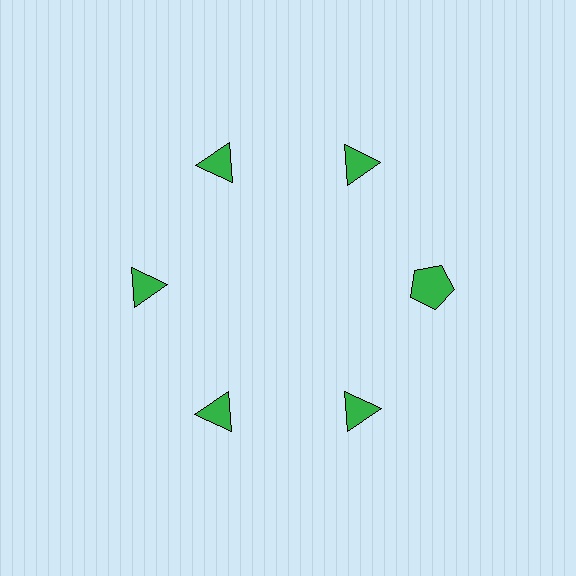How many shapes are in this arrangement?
There are 6 shapes arranged in a ring pattern.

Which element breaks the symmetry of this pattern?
The green pentagon at roughly the 3 o'clock position breaks the symmetry. All other shapes are green triangles.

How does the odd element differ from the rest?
It has a different shape: pentagon instead of triangle.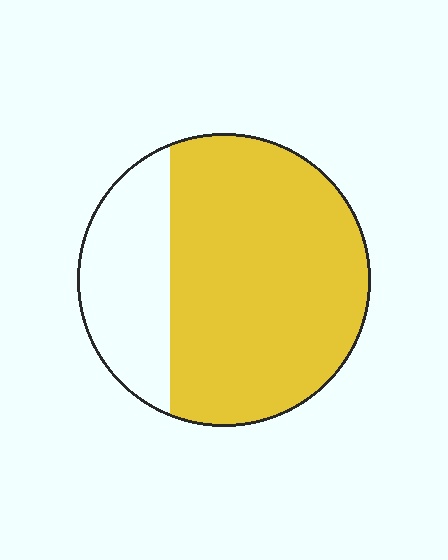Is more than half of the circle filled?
Yes.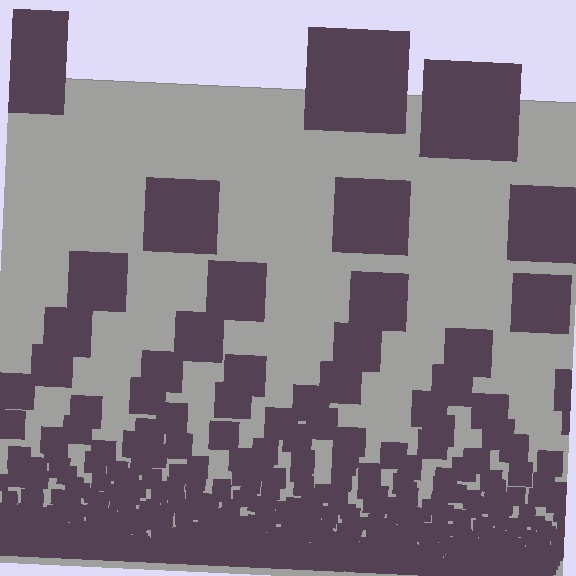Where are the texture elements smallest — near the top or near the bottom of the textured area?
Near the bottom.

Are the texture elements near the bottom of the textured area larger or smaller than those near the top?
Smaller. The gradient is inverted — elements near the bottom are smaller and denser.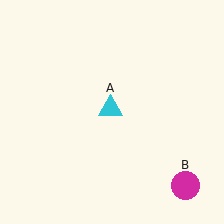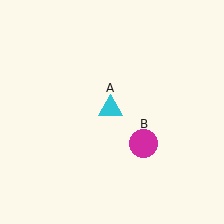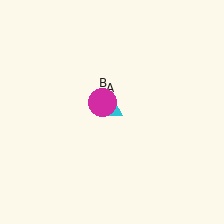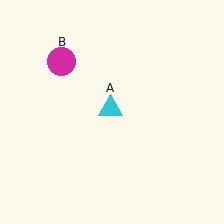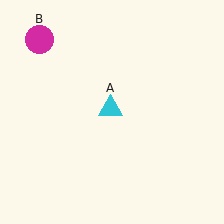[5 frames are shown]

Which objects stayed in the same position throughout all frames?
Cyan triangle (object A) remained stationary.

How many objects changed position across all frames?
1 object changed position: magenta circle (object B).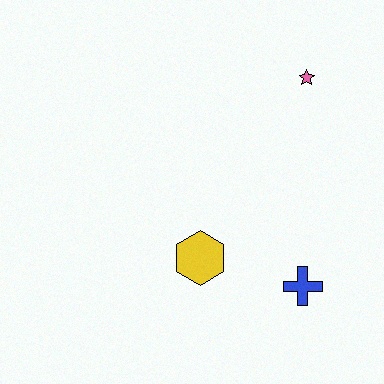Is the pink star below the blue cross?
No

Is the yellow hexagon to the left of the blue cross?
Yes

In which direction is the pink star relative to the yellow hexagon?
The pink star is above the yellow hexagon.